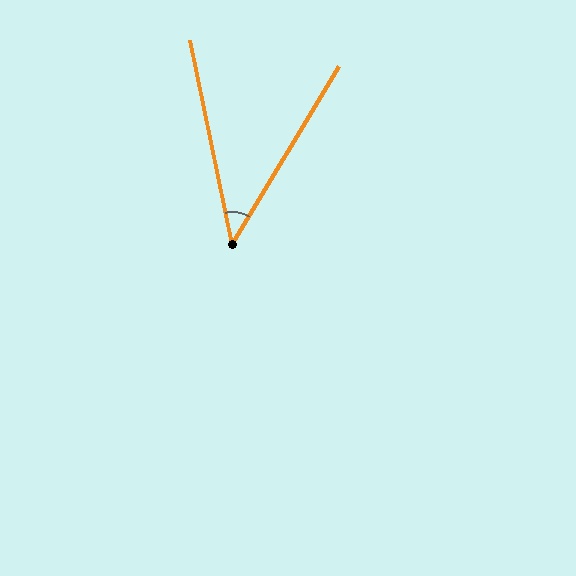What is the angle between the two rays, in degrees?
Approximately 43 degrees.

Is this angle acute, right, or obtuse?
It is acute.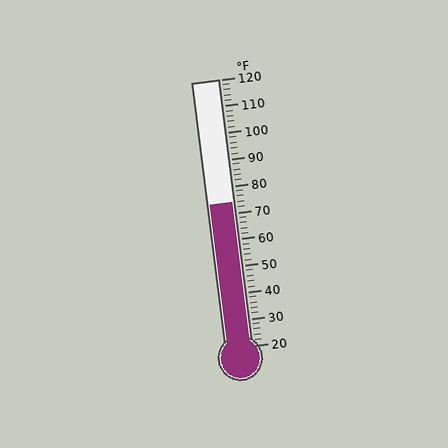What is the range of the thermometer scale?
The thermometer scale ranges from 20°F to 120°F.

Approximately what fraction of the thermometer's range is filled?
The thermometer is filled to approximately 55% of its range.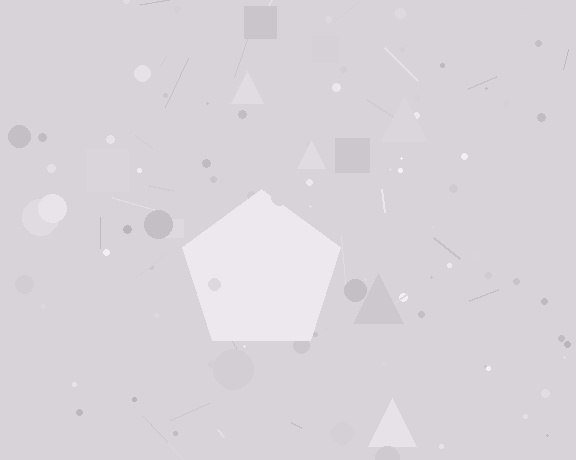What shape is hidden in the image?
A pentagon is hidden in the image.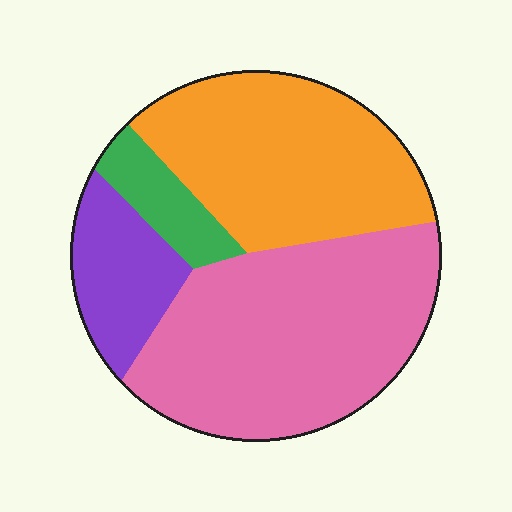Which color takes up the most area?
Pink, at roughly 45%.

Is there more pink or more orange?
Pink.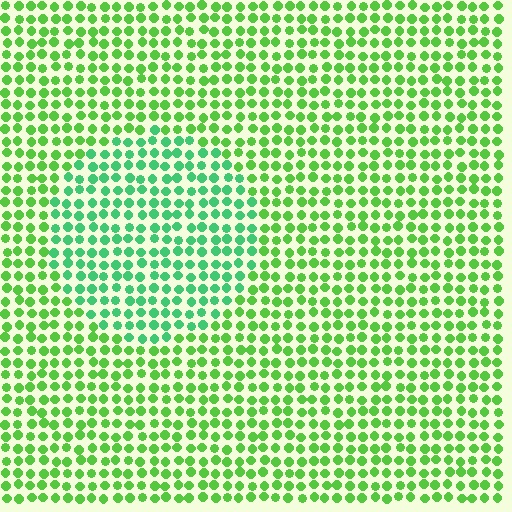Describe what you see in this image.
The image is filled with small lime elements in a uniform arrangement. A circle-shaped region is visible where the elements are tinted to a slightly different hue, forming a subtle color boundary.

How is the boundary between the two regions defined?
The boundary is defined purely by a slight shift in hue (about 32 degrees). Spacing, size, and orientation are identical on both sides.